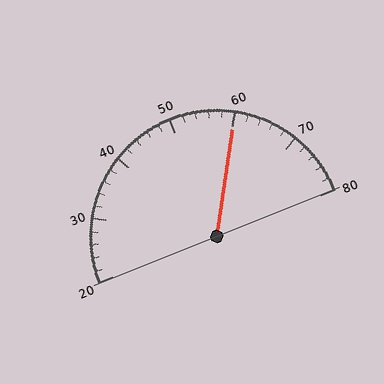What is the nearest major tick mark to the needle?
The nearest major tick mark is 60.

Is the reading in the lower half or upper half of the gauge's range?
The reading is in the upper half of the range (20 to 80).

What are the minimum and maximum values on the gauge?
The gauge ranges from 20 to 80.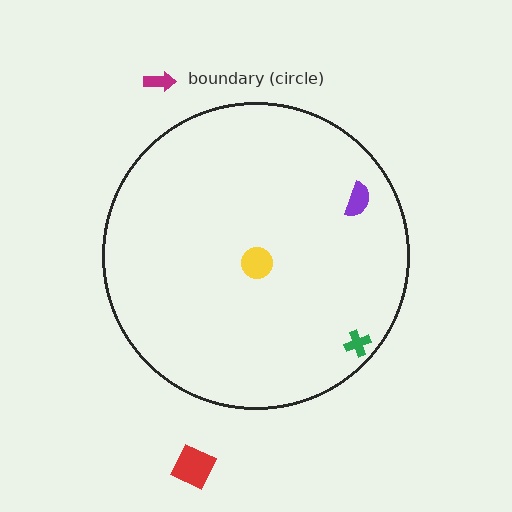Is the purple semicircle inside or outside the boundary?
Inside.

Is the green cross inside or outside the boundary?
Inside.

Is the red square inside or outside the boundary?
Outside.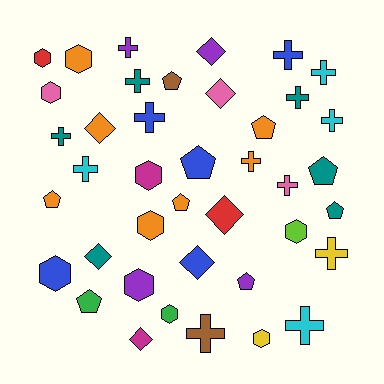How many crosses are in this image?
There are 14 crosses.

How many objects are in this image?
There are 40 objects.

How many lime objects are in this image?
There is 1 lime object.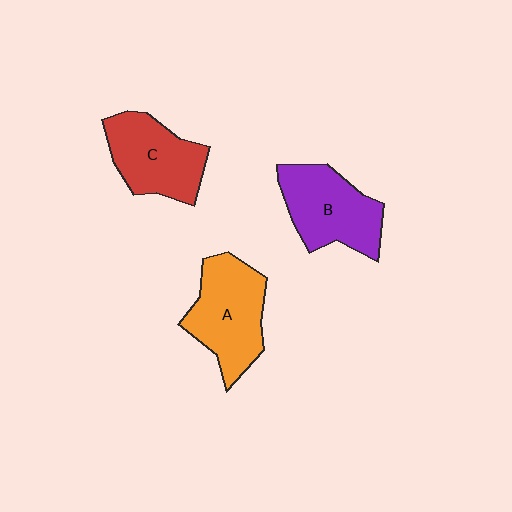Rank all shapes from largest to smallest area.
From largest to smallest: A (orange), B (purple), C (red).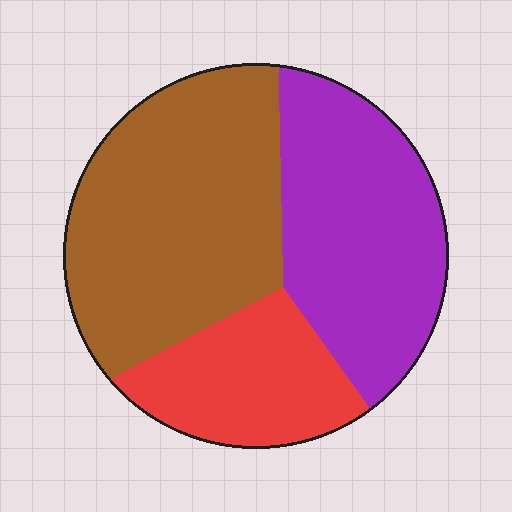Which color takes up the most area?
Brown, at roughly 45%.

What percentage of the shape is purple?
Purple covers roughly 35% of the shape.